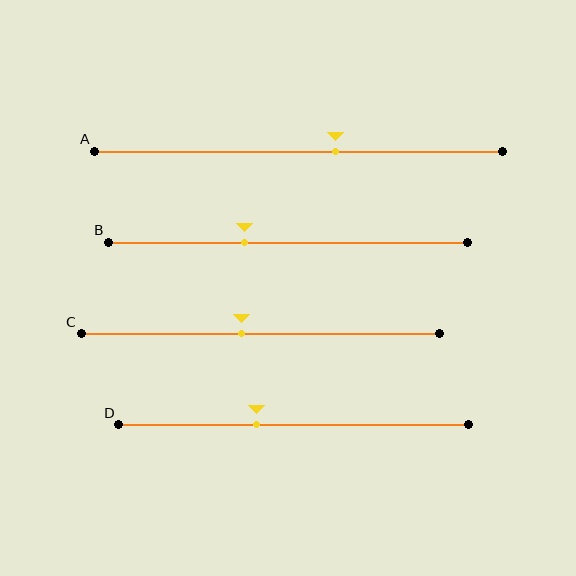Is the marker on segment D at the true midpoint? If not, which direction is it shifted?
No, the marker on segment D is shifted to the left by about 11% of the segment length.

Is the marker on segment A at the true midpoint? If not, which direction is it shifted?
No, the marker on segment A is shifted to the right by about 9% of the segment length.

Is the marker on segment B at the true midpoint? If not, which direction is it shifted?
No, the marker on segment B is shifted to the left by about 12% of the segment length.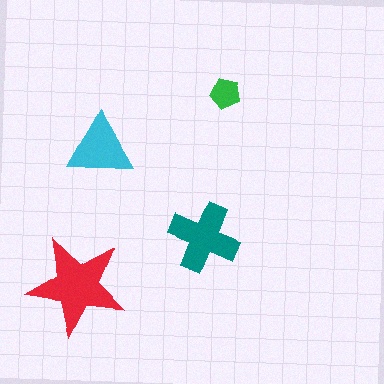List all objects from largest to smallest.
The red star, the teal cross, the cyan triangle, the green pentagon.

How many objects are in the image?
There are 4 objects in the image.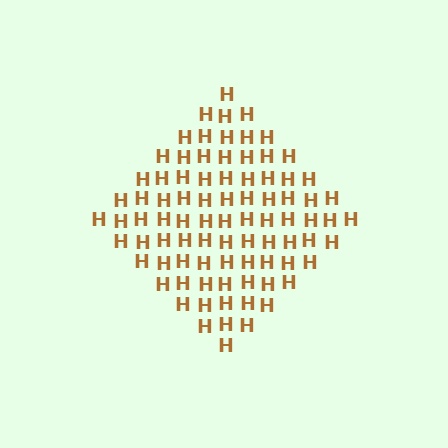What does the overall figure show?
The overall figure shows a diamond.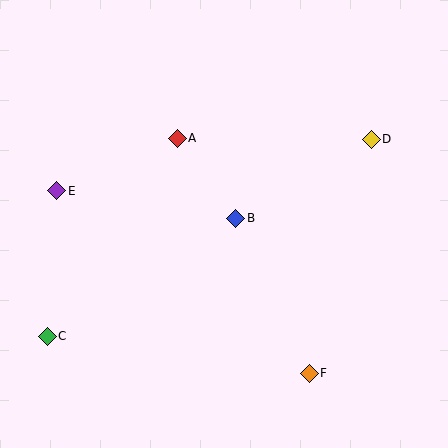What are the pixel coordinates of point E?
Point E is at (57, 191).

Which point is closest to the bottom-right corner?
Point F is closest to the bottom-right corner.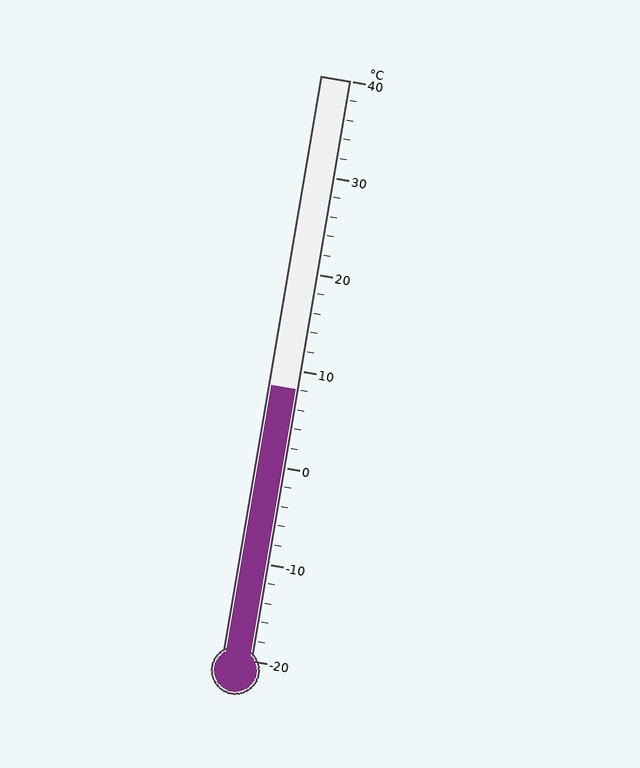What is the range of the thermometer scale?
The thermometer scale ranges from -20°C to 40°C.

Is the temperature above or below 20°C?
The temperature is below 20°C.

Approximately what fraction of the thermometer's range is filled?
The thermometer is filled to approximately 45% of its range.